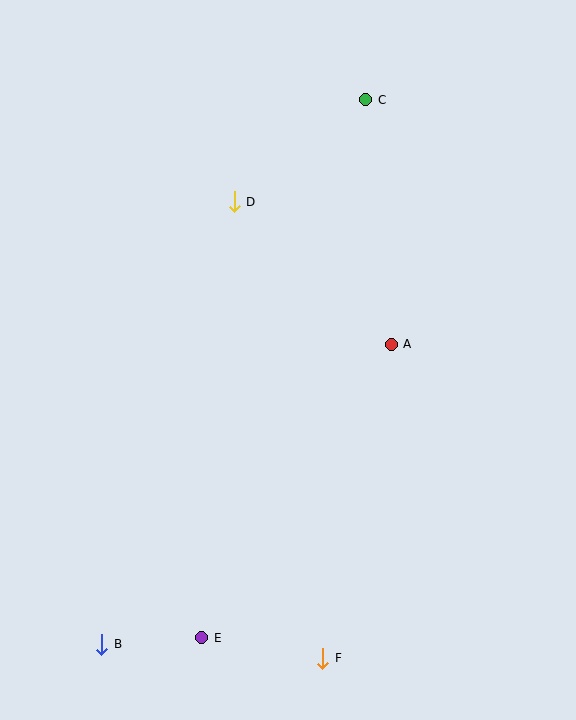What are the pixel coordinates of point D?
Point D is at (234, 202).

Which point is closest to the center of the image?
Point A at (391, 344) is closest to the center.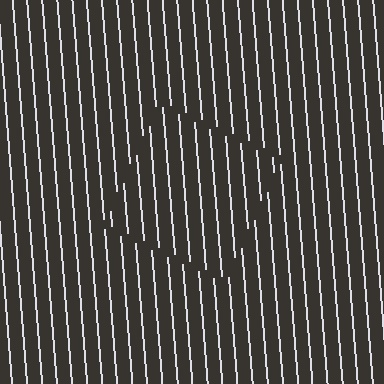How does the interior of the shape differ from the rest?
The interior of the shape contains the same grating, shifted by half a period — the contour is defined by the phase discontinuity where line-ends from the inner and outer gratings abut.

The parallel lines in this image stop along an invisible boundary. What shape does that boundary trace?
An illusory square. The interior of the shape contains the same grating, shifted by half a period — the contour is defined by the phase discontinuity where line-ends from the inner and outer gratings abut.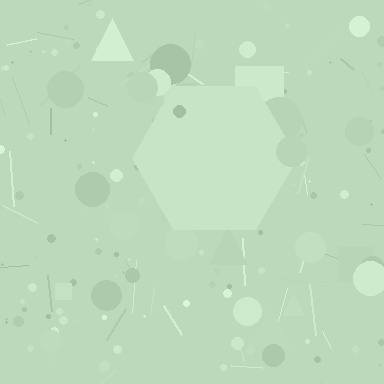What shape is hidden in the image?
A hexagon is hidden in the image.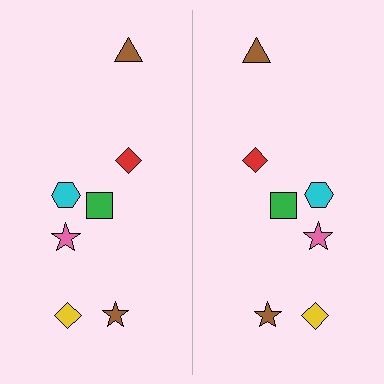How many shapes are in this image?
There are 14 shapes in this image.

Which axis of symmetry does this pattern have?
The pattern has a vertical axis of symmetry running through the center of the image.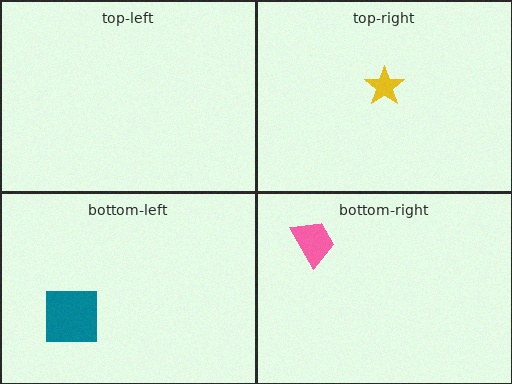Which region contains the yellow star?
The top-right region.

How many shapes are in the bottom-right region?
1.